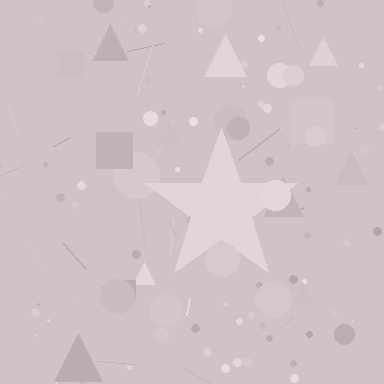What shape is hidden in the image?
A star is hidden in the image.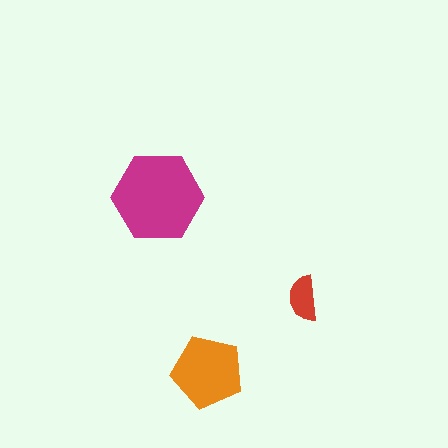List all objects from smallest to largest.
The red semicircle, the orange pentagon, the magenta hexagon.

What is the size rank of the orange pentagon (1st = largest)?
2nd.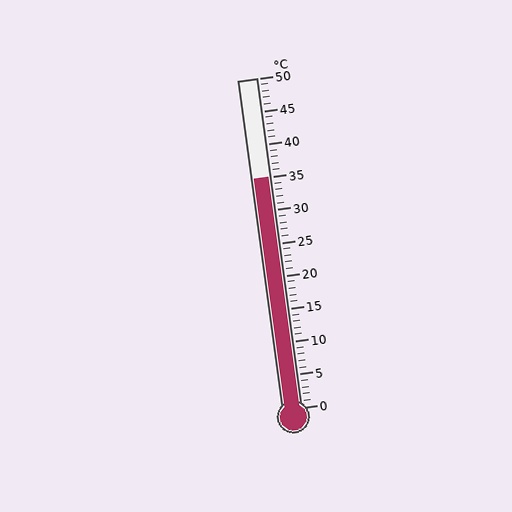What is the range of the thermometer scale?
The thermometer scale ranges from 0°C to 50°C.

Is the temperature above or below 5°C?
The temperature is above 5°C.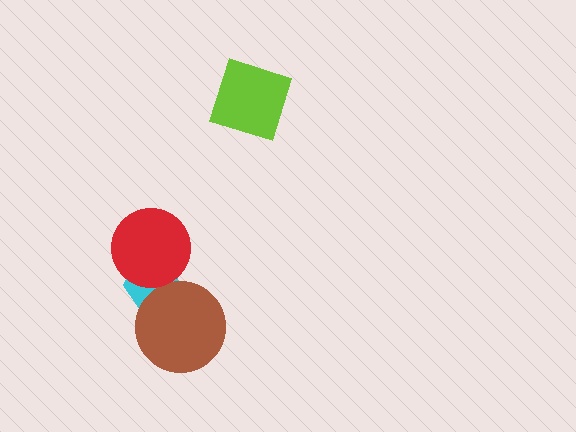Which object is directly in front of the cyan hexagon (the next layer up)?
The brown circle is directly in front of the cyan hexagon.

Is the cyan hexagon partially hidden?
Yes, it is partially covered by another shape.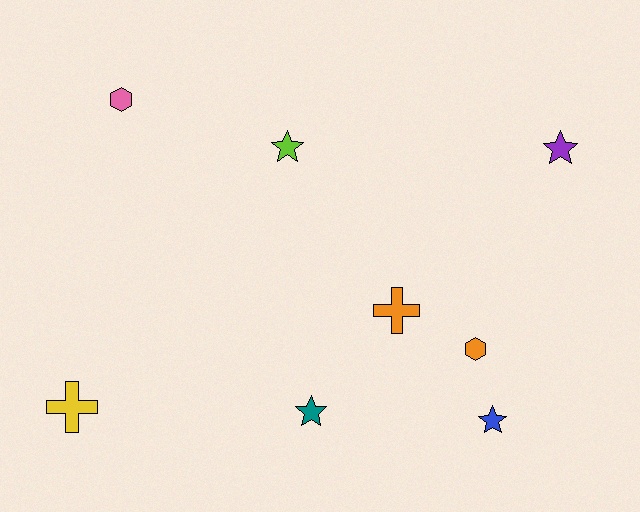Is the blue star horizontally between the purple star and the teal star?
Yes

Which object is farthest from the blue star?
The pink hexagon is farthest from the blue star.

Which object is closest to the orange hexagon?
The blue star is closest to the orange hexagon.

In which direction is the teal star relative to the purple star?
The teal star is below the purple star.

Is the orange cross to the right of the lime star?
Yes